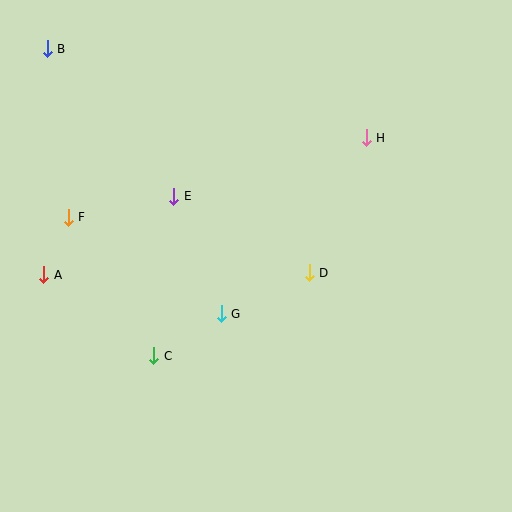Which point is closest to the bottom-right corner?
Point D is closest to the bottom-right corner.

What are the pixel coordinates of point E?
Point E is at (174, 196).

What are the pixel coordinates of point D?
Point D is at (309, 273).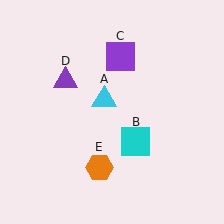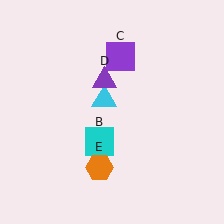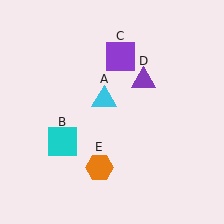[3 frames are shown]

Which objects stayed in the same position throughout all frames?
Cyan triangle (object A) and purple square (object C) and orange hexagon (object E) remained stationary.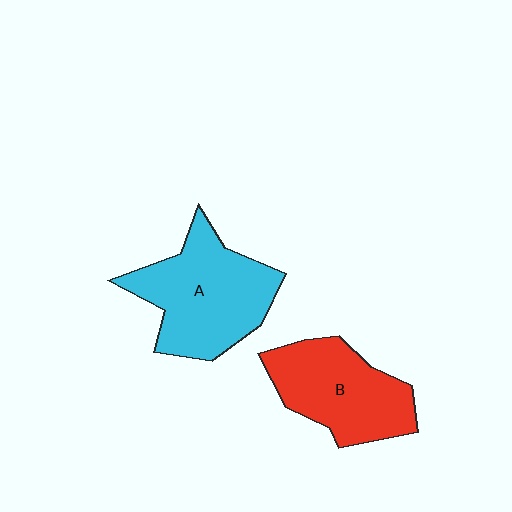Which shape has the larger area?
Shape A (cyan).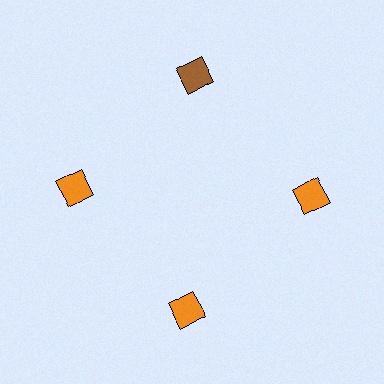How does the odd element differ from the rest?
It has a different color: brown instead of orange.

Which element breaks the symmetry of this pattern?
The brown diamond at roughly the 12 o'clock position breaks the symmetry. All other shapes are orange diamonds.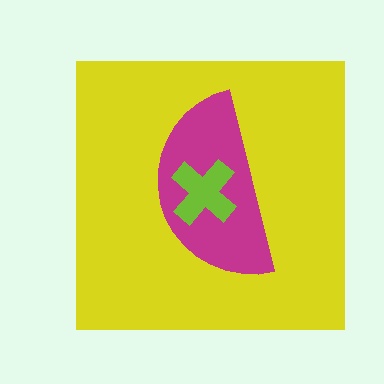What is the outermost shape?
The yellow square.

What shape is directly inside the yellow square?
The magenta semicircle.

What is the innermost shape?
The lime cross.